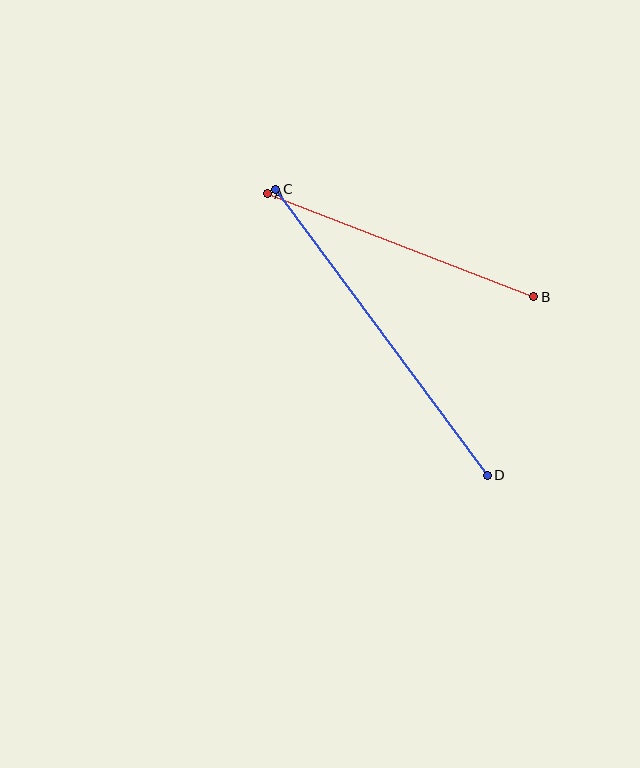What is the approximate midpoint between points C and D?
The midpoint is at approximately (382, 332) pixels.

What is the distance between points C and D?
The distance is approximately 356 pixels.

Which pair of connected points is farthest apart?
Points C and D are farthest apart.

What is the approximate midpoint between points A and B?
The midpoint is at approximately (401, 245) pixels.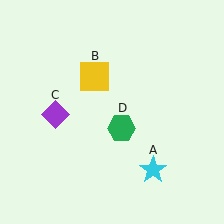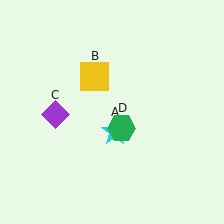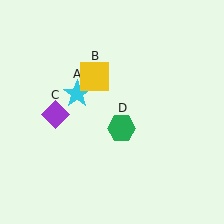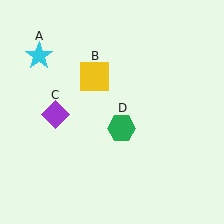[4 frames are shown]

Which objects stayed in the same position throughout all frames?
Yellow square (object B) and purple diamond (object C) and green hexagon (object D) remained stationary.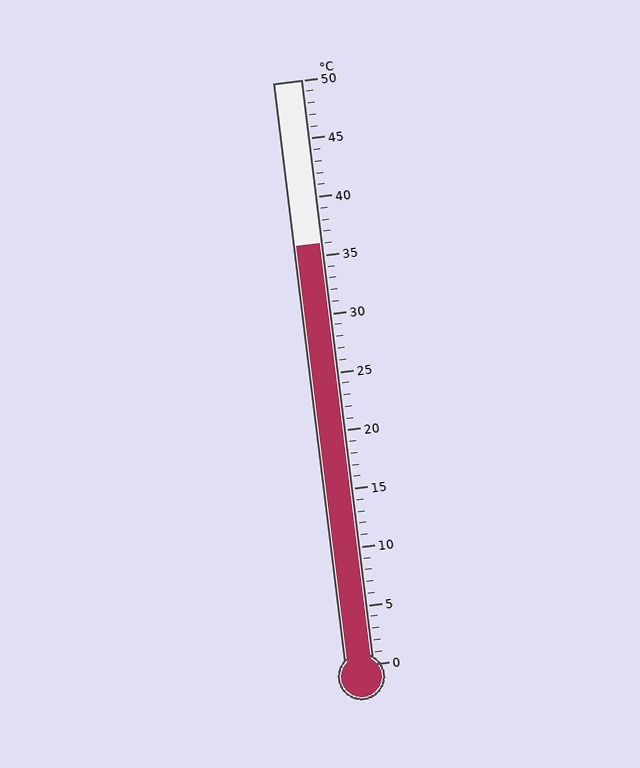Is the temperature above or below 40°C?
The temperature is below 40°C.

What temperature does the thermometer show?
The thermometer shows approximately 36°C.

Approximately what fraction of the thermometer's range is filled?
The thermometer is filled to approximately 70% of its range.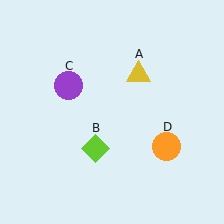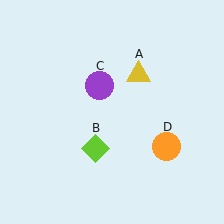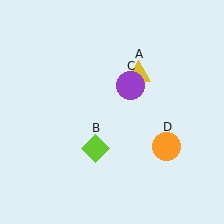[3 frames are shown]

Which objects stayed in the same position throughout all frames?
Yellow triangle (object A) and lime diamond (object B) and orange circle (object D) remained stationary.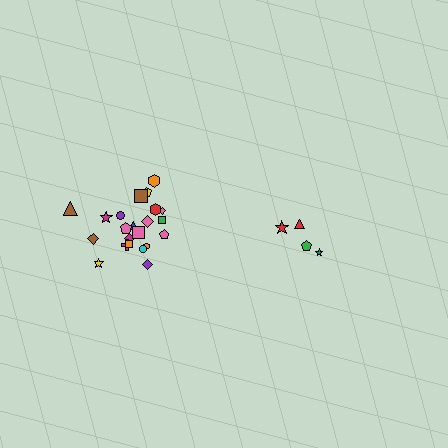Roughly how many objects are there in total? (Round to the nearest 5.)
Roughly 25 objects in total.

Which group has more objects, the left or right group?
The left group.